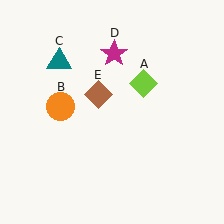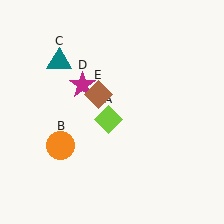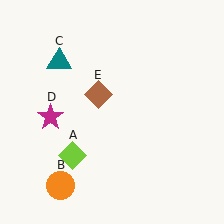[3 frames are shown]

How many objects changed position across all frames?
3 objects changed position: lime diamond (object A), orange circle (object B), magenta star (object D).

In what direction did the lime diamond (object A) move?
The lime diamond (object A) moved down and to the left.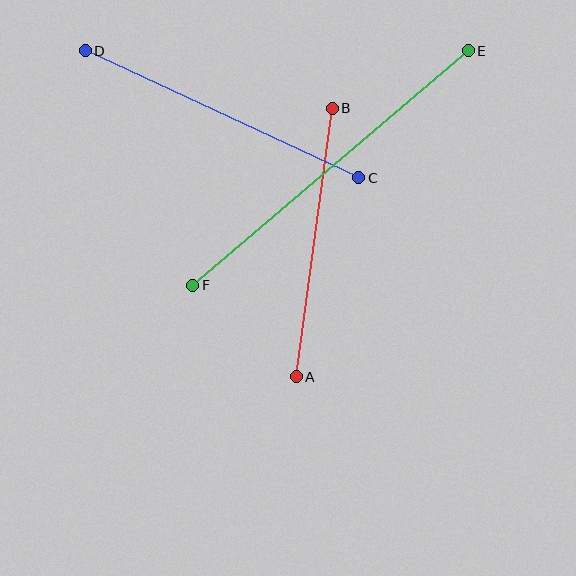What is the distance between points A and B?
The distance is approximately 271 pixels.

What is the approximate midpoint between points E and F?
The midpoint is at approximately (331, 168) pixels.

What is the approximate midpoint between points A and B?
The midpoint is at approximately (314, 242) pixels.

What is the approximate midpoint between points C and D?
The midpoint is at approximately (222, 114) pixels.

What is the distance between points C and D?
The distance is approximately 302 pixels.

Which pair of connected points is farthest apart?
Points E and F are farthest apart.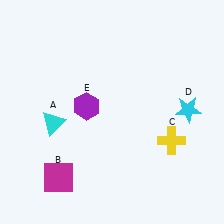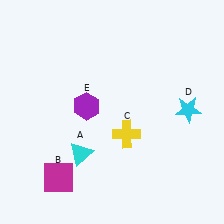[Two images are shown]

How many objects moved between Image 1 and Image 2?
2 objects moved between the two images.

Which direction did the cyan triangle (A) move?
The cyan triangle (A) moved down.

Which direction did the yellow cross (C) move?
The yellow cross (C) moved left.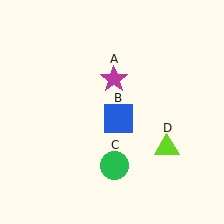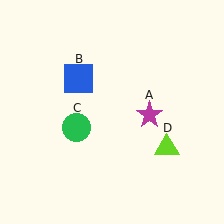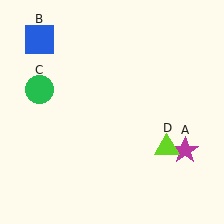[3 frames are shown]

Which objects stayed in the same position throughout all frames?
Lime triangle (object D) remained stationary.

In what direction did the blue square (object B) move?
The blue square (object B) moved up and to the left.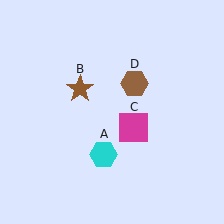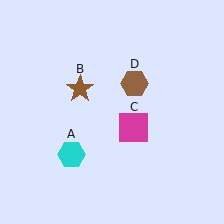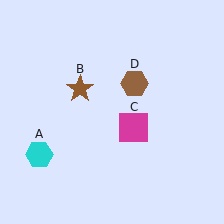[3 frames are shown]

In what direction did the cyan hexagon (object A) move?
The cyan hexagon (object A) moved left.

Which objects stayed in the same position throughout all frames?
Brown star (object B) and magenta square (object C) and brown hexagon (object D) remained stationary.